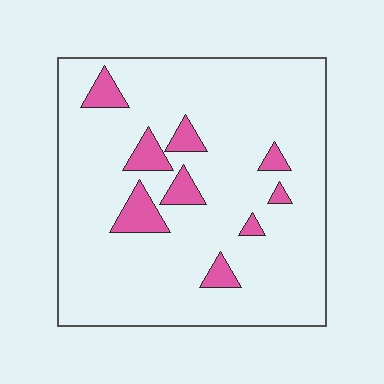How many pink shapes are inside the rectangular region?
9.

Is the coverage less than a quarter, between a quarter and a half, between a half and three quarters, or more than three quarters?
Less than a quarter.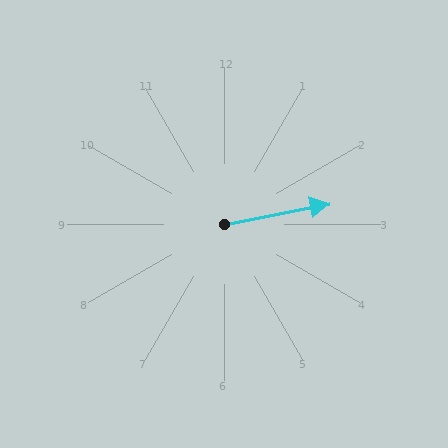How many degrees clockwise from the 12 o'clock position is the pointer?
Approximately 79 degrees.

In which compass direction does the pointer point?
East.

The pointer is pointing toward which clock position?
Roughly 3 o'clock.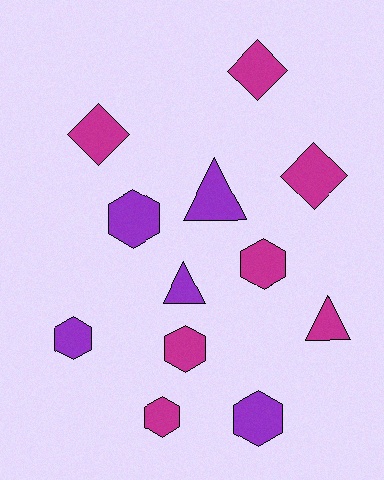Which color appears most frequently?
Magenta, with 7 objects.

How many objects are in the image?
There are 12 objects.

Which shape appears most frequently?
Hexagon, with 6 objects.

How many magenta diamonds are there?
There are 3 magenta diamonds.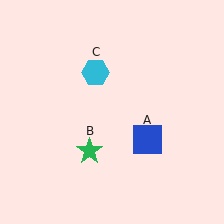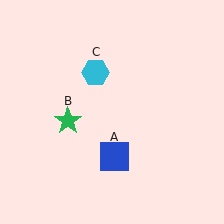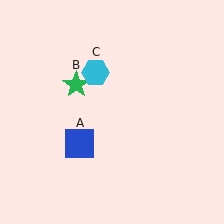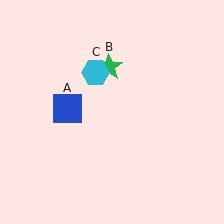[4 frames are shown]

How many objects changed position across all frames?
2 objects changed position: blue square (object A), green star (object B).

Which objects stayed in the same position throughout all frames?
Cyan hexagon (object C) remained stationary.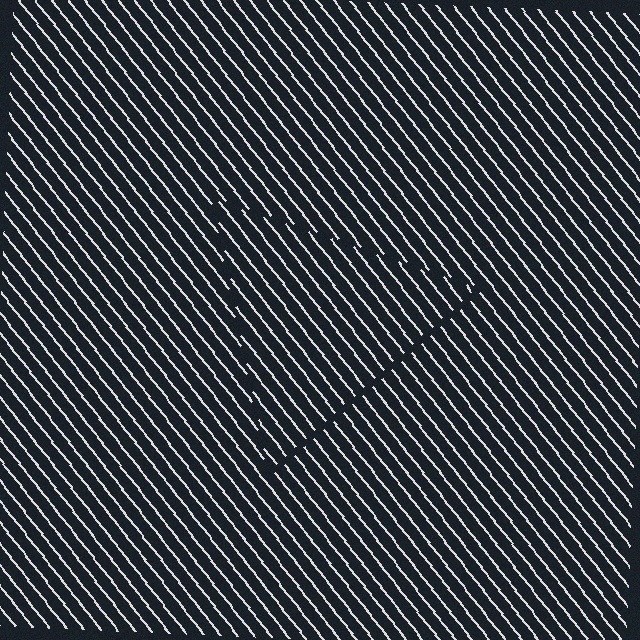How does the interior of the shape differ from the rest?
The interior of the shape contains the same grating, shifted by half a period — the contour is defined by the phase discontinuity where line-ends from the inner and outer gratings abut.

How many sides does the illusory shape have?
3 sides — the line-ends trace a triangle.